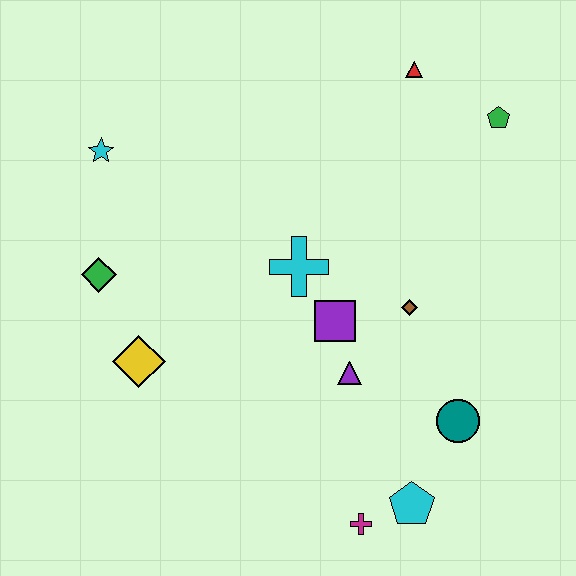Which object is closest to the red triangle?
The green pentagon is closest to the red triangle.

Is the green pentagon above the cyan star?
Yes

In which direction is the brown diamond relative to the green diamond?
The brown diamond is to the right of the green diamond.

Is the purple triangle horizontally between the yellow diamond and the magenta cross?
Yes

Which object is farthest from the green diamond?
The green pentagon is farthest from the green diamond.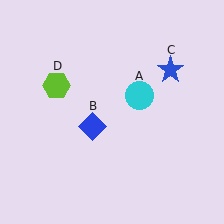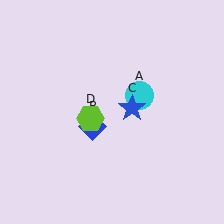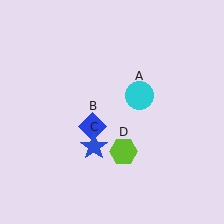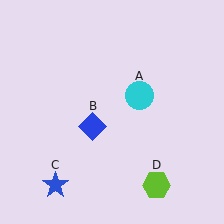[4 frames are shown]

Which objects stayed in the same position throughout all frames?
Cyan circle (object A) and blue diamond (object B) remained stationary.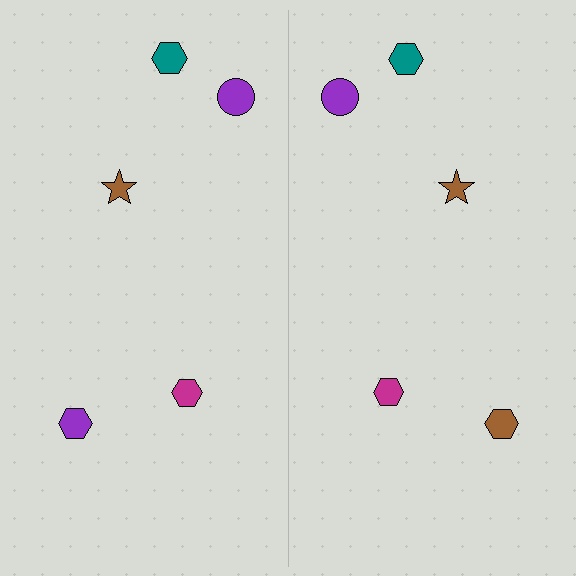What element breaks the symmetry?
The brown hexagon on the right side breaks the symmetry — its mirror counterpart is purple.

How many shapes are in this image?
There are 10 shapes in this image.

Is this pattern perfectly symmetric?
No, the pattern is not perfectly symmetric. The brown hexagon on the right side breaks the symmetry — its mirror counterpart is purple.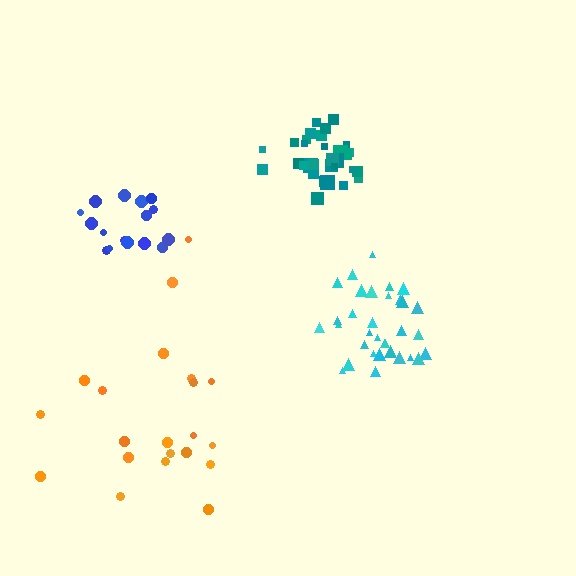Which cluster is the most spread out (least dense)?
Orange.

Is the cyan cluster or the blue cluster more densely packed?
Cyan.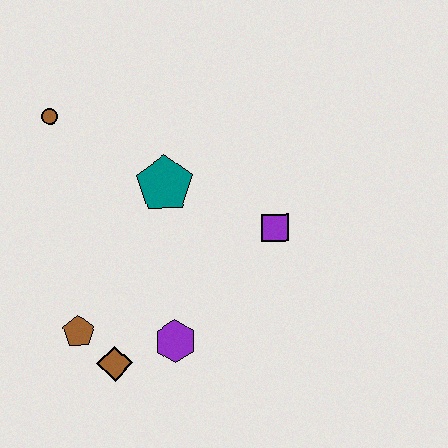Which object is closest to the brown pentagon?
The brown diamond is closest to the brown pentagon.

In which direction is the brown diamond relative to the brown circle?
The brown diamond is below the brown circle.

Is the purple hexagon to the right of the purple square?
No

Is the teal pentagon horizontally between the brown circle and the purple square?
Yes